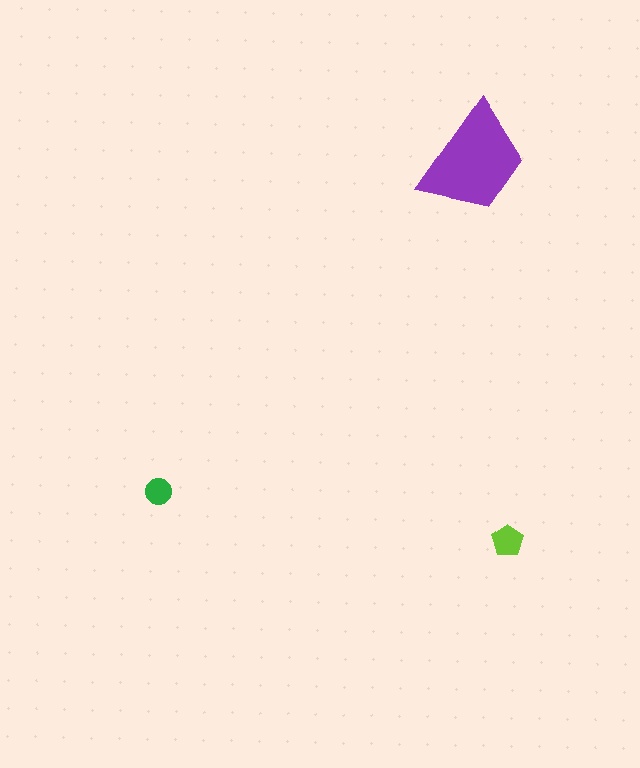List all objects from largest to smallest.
The purple trapezoid, the lime pentagon, the green circle.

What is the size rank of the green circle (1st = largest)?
3rd.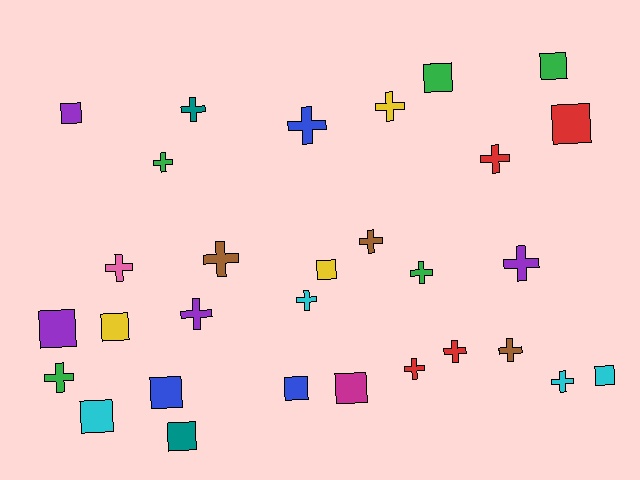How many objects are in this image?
There are 30 objects.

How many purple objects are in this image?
There are 4 purple objects.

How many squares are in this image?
There are 13 squares.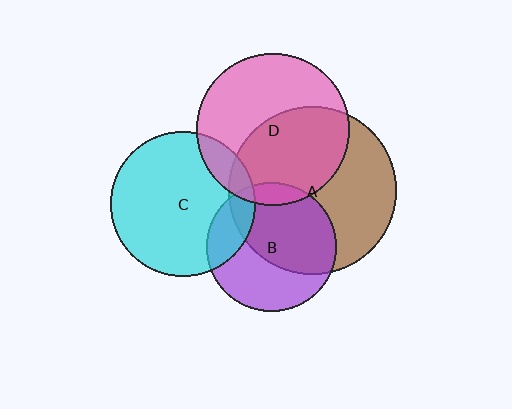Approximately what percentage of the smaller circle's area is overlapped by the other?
Approximately 10%.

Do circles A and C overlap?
Yes.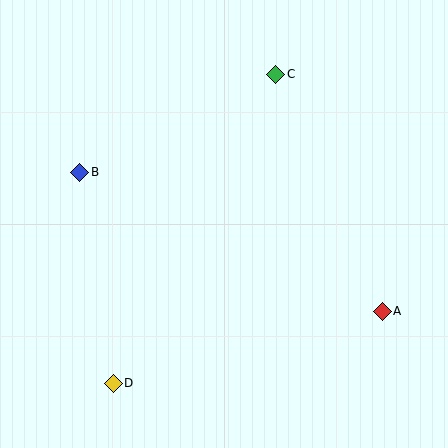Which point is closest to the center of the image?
Point B at (80, 172) is closest to the center.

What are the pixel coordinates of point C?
Point C is at (276, 74).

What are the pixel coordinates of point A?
Point A is at (382, 311).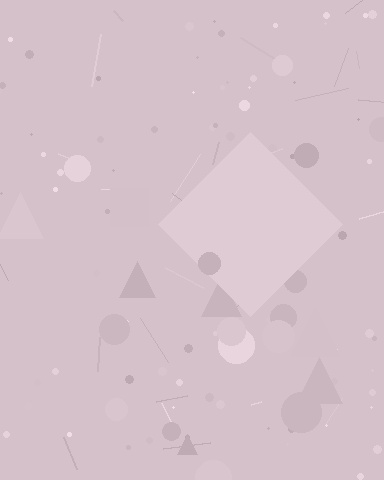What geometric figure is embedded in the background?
A diamond is embedded in the background.